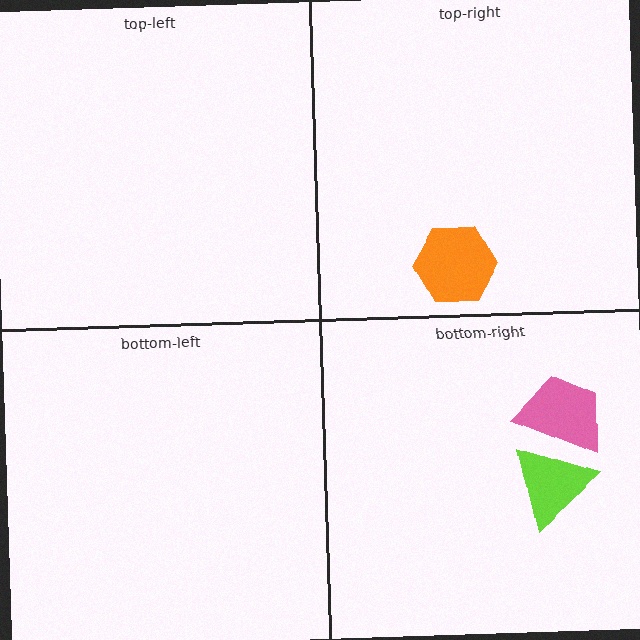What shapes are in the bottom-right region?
The pink trapezoid, the lime triangle.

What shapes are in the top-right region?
The orange hexagon.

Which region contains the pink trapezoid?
The bottom-right region.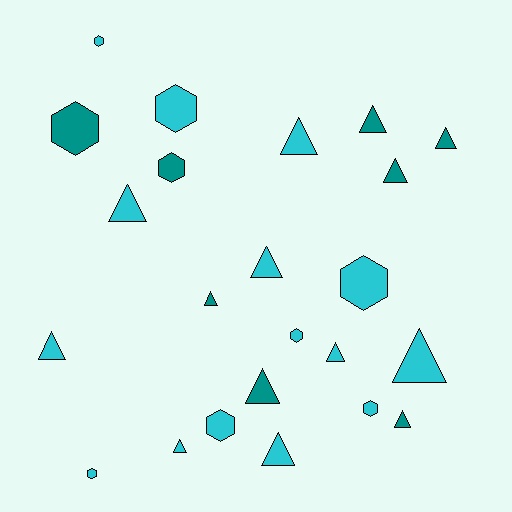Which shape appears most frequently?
Triangle, with 14 objects.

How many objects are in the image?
There are 23 objects.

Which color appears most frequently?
Cyan, with 15 objects.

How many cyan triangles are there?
There are 8 cyan triangles.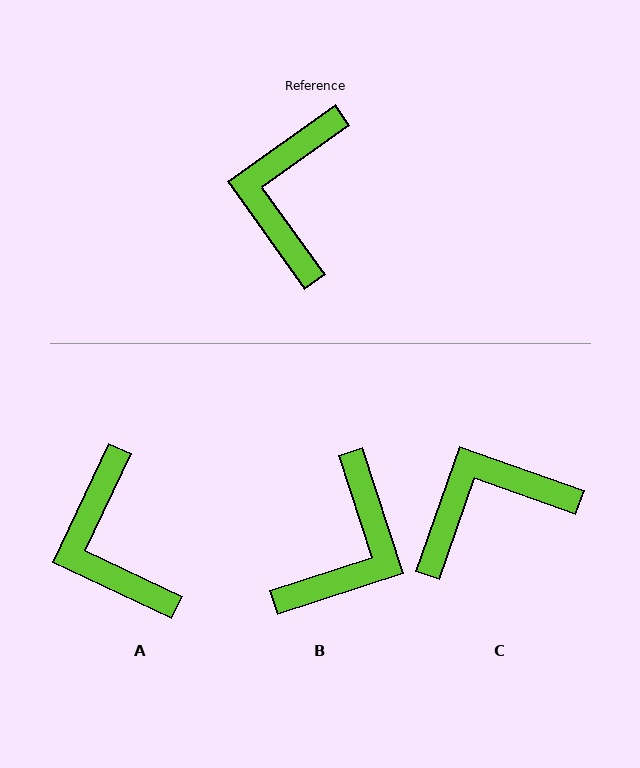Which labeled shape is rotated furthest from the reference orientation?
B, about 162 degrees away.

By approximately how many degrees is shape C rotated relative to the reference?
Approximately 55 degrees clockwise.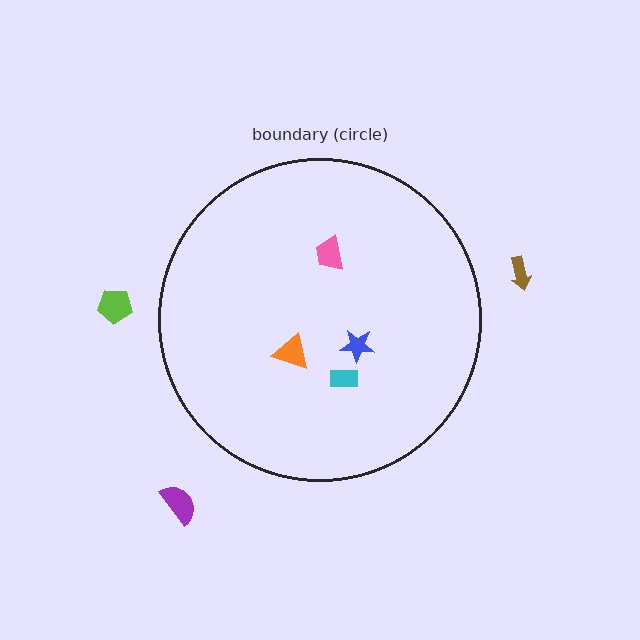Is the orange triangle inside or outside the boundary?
Inside.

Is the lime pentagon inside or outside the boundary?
Outside.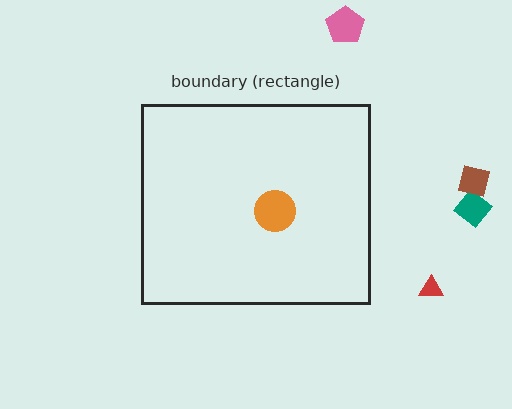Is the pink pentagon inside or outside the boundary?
Outside.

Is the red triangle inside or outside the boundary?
Outside.